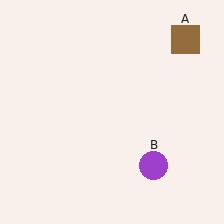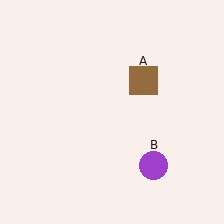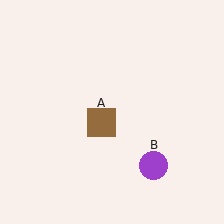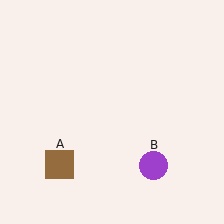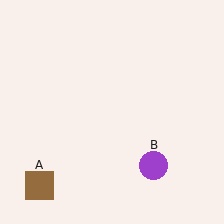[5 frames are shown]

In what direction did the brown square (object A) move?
The brown square (object A) moved down and to the left.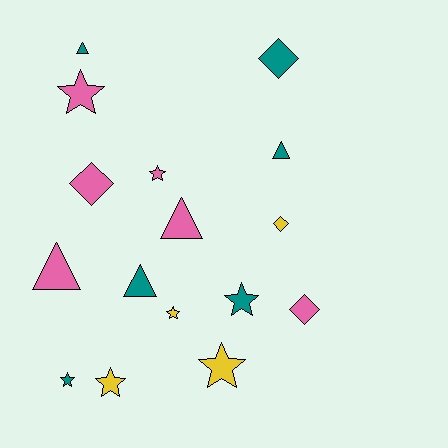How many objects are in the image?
There are 16 objects.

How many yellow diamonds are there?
There is 1 yellow diamond.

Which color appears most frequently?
Pink, with 6 objects.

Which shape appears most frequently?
Star, with 7 objects.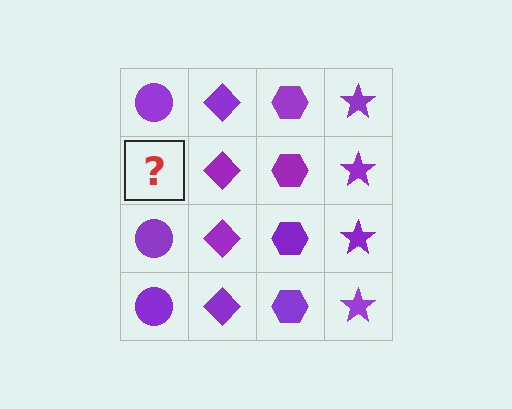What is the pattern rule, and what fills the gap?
The rule is that each column has a consistent shape. The gap should be filled with a purple circle.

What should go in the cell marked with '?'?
The missing cell should contain a purple circle.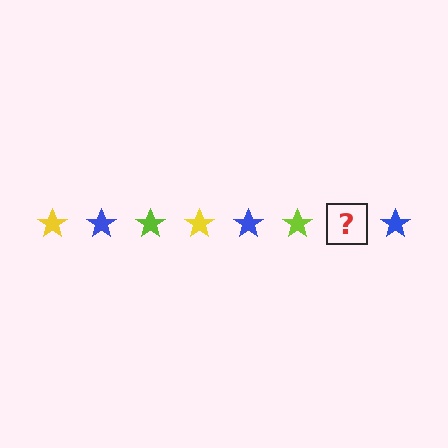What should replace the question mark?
The question mark should be replaced with a yellow star.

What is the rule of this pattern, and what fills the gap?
The rule is that the pattern cycles through yellow, blue, lime stars. The gap should be filled with a yellow star.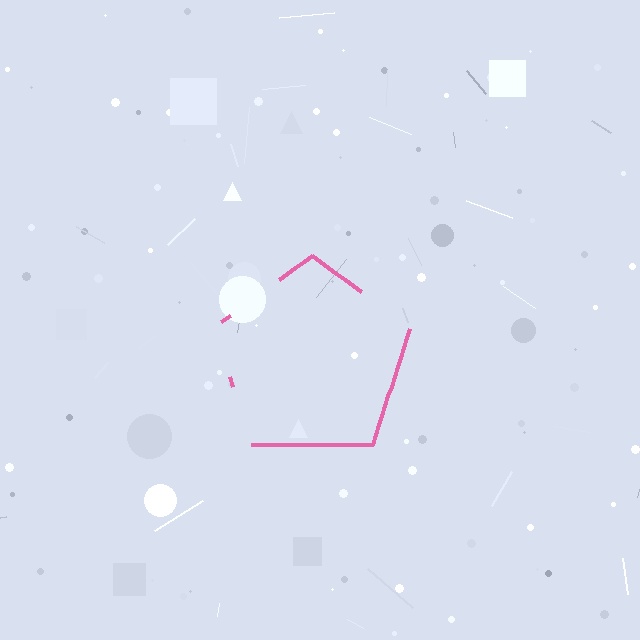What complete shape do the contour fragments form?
The contour fragments form a pentagon.